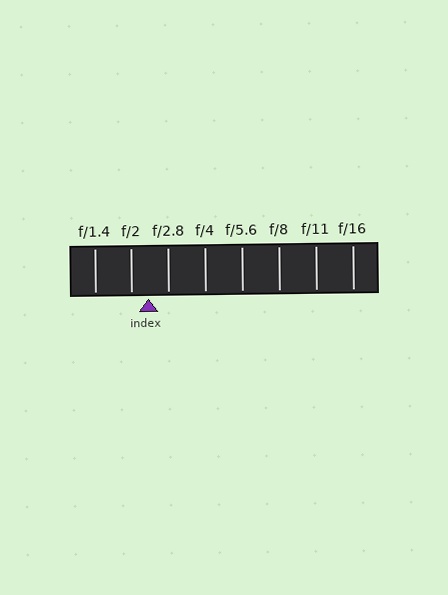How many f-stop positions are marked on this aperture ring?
There are 8 f-stop positions marked.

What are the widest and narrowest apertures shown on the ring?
The widest aperture shown is f/1.4 and the narrowest is f/16.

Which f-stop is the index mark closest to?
The index mark is closest to f/2.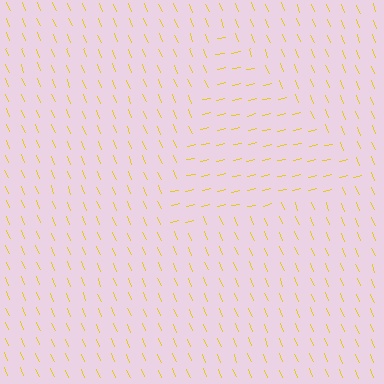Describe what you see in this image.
The image is filled with small yellow line segments. A triangle region in the image has lines oriented differently from the surrounding lines, creating a visible texture boundary.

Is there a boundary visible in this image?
Yes, there is a texture boundary formed by a change in line orientation.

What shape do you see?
I see a triangle.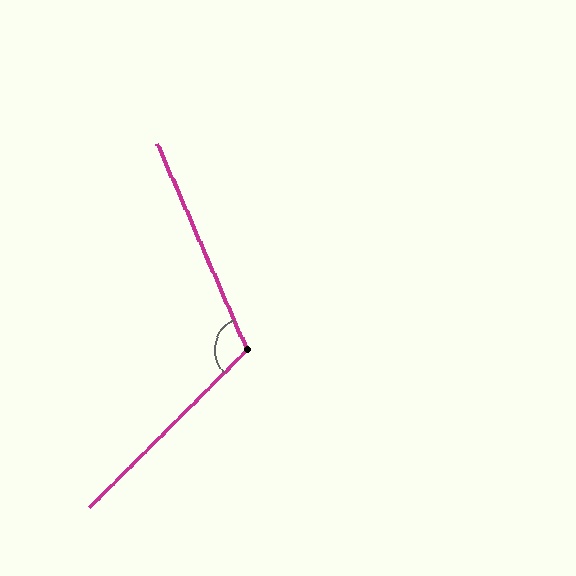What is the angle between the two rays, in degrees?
Approximately 112 degrees.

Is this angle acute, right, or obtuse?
It is obtuse.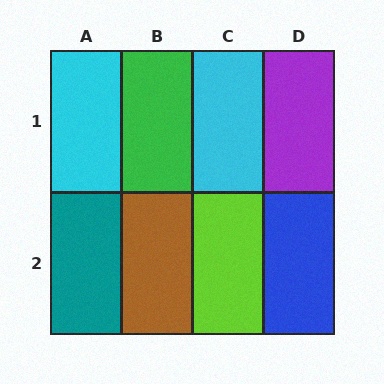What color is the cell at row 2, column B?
Brown.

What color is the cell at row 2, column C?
Lime.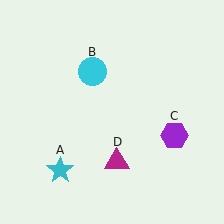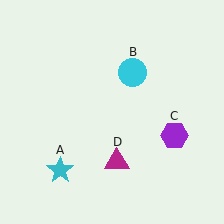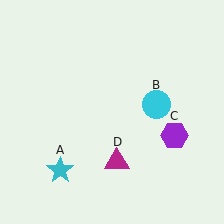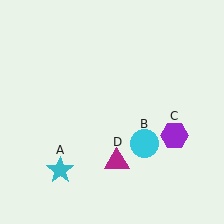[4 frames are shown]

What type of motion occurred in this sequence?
The cyan circle (object B) rotated clockwise around the center of the scene.